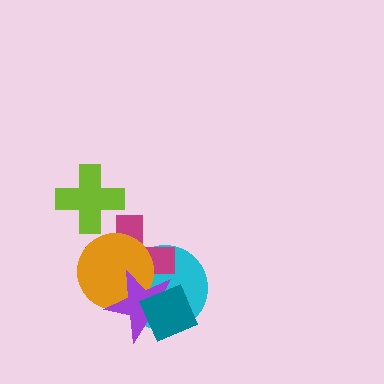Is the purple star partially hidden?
Yes, it is partially covered by another shape.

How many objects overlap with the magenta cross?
4 objects overlap with the magenta cross.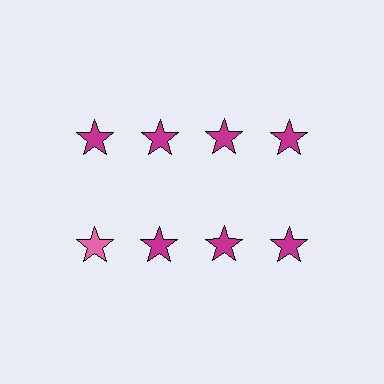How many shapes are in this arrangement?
There are 8 shapes arranged in a grid pattern.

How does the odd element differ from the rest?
It has a different color: pink instead of magenta.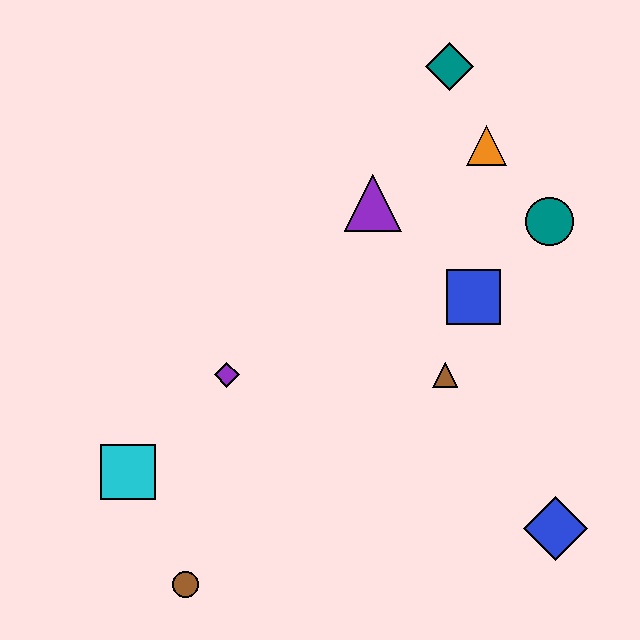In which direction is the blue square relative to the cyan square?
The blue square is to the right of the cyan square.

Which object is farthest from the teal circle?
The brown circle is farthest from the teal circle.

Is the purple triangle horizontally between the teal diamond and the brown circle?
Yes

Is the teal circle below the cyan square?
No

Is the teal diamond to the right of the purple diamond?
Yes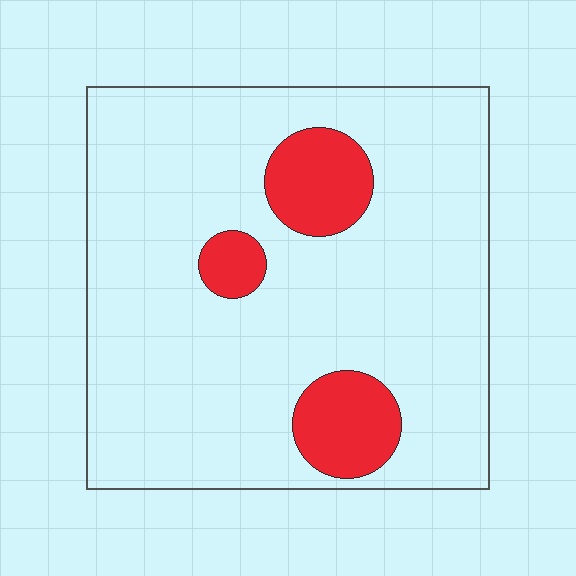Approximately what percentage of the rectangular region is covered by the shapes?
Approximately 15%.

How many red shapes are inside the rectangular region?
3.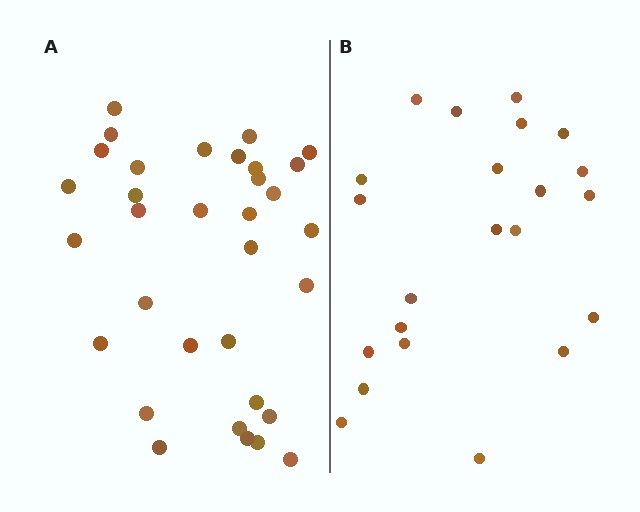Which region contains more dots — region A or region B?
Region A (the left region) has more dots.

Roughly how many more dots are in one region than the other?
Region A has roughly 12 or so more dots than region B.